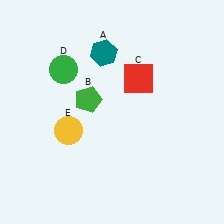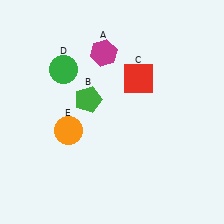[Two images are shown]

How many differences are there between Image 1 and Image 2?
There are 2 differences between the two images.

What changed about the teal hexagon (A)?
In Image 1, A is teal. In Image 2, it changed to magenta.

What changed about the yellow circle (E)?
In Image 1, E is yellow. In Image 2, it changed to orange.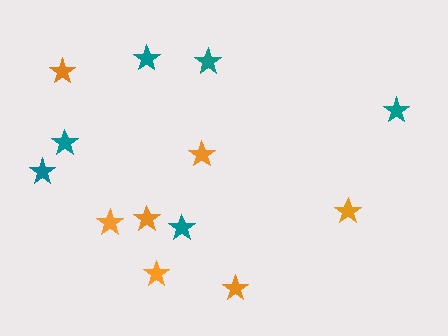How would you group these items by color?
There are 2 groups: one group of teal stars (6) and one group of orange stars (7).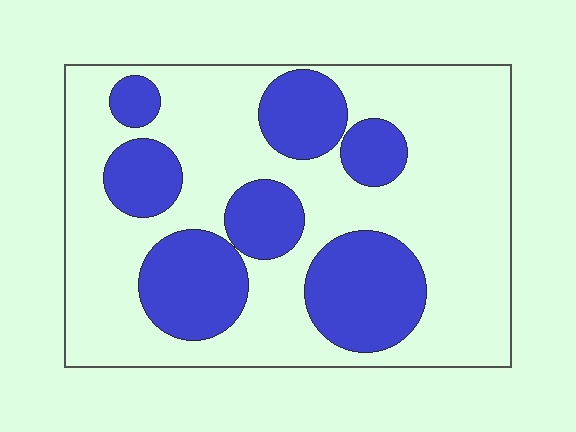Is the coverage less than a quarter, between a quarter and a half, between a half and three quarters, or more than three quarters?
Between a quarter and a half.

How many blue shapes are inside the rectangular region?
7.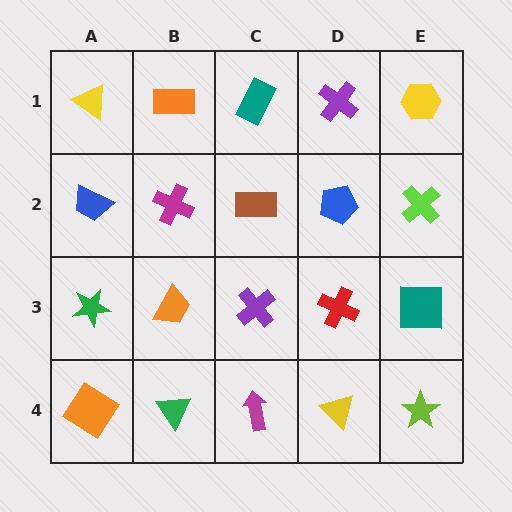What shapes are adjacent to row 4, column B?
An orange trapezoid (row 3, column B), an orange diamond (row 4, column A), a magenta arrow (row 4, column C).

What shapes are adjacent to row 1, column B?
A magenta cross (row 2, column B), a yellow triangle (row 1, column A), a teal rectangle (row 1, column C).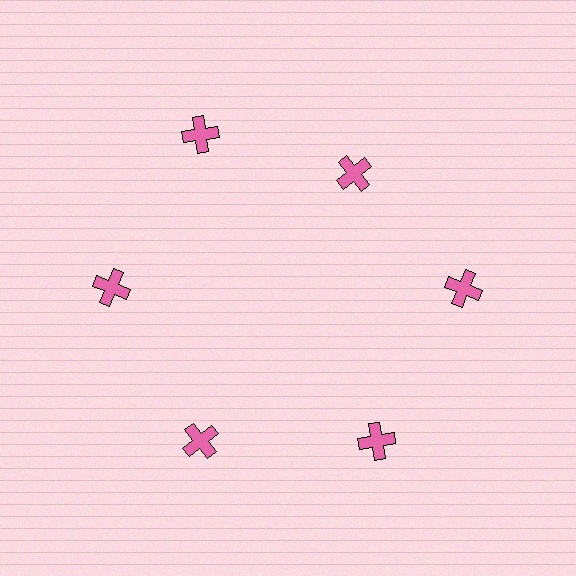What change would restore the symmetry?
The symmetry would be restored by moving it outward, back onto the ring so that all 6 crosses sit at equal angles and equal distance from the center.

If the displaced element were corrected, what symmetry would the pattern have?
It would have 6-fold rotational symmetry — the pattern would map onto itself every 60 degrees.